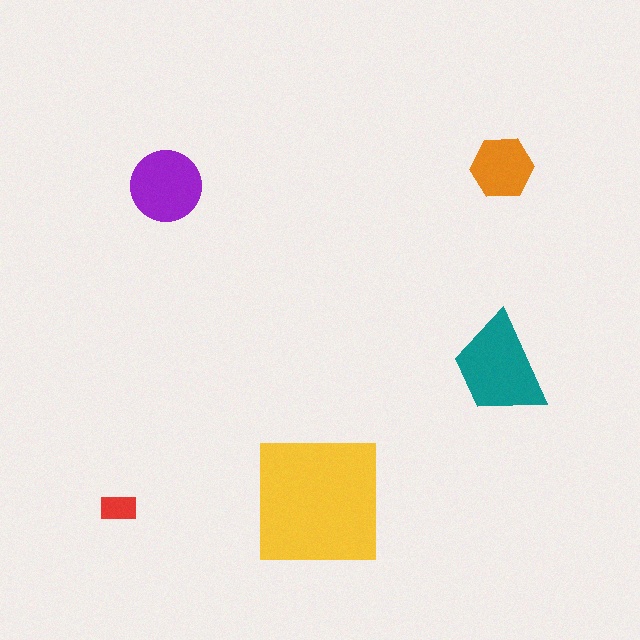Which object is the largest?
The yellow square.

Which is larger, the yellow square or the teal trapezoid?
The yellow square.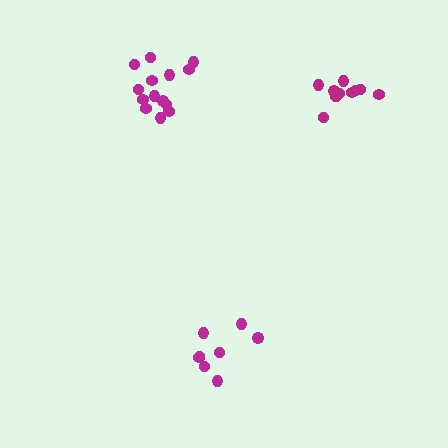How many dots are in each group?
Group 1: 8 dots, Group 2: 14 dots, Group 3: 11 dots (33 total).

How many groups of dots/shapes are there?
There are 3 groups.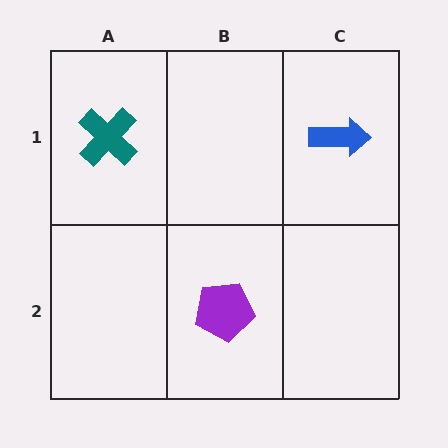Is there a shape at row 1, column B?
No, that cell is empty.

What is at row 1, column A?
A teal cross.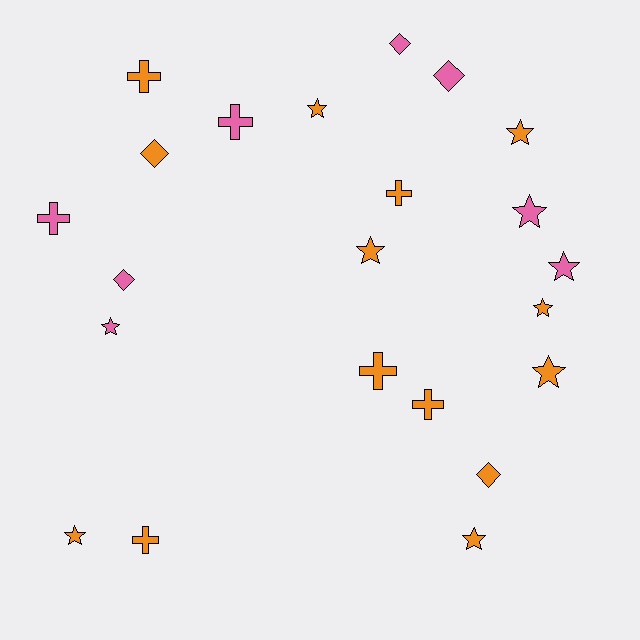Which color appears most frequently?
Orange, with 14 objects.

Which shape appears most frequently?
Star, with 10 objects.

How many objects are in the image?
There are 22 objects.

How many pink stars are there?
There are 3 pink stars.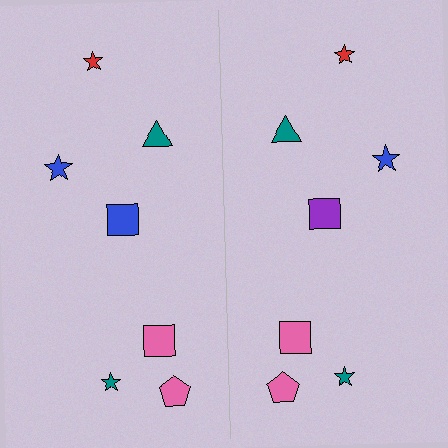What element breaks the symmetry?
The purple square on the right side breaks the symmetry — its mirror counterpart is blue.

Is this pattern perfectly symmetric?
No, the pattern is not perfectly symmetric. The purple square on the right side breaks the symmetry — its mirror counterpart is blue.